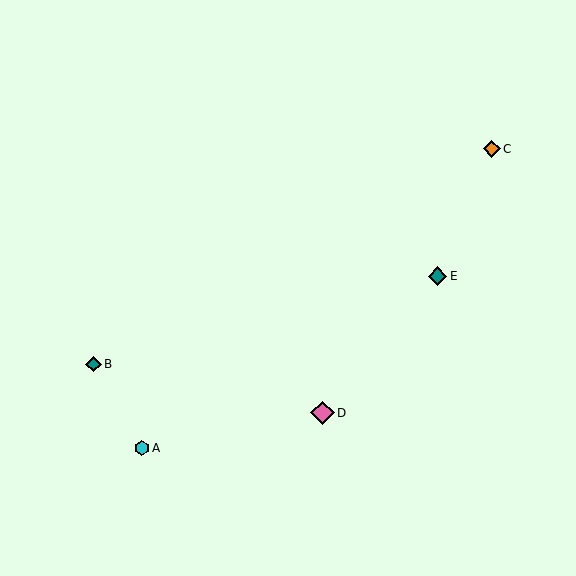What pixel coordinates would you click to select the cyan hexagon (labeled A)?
Click at (142, 448) to select the cyan hexagon A.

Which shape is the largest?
The pink diamond (labeled D) is the largest.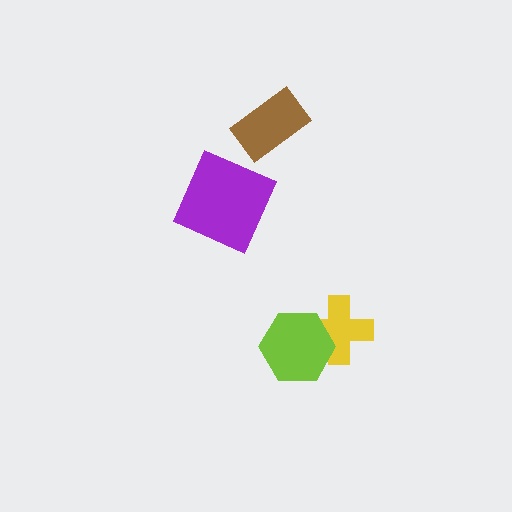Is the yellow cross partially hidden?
Yes, it is partially covered by another shape.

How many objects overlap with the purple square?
0 objects overlap with the purple square.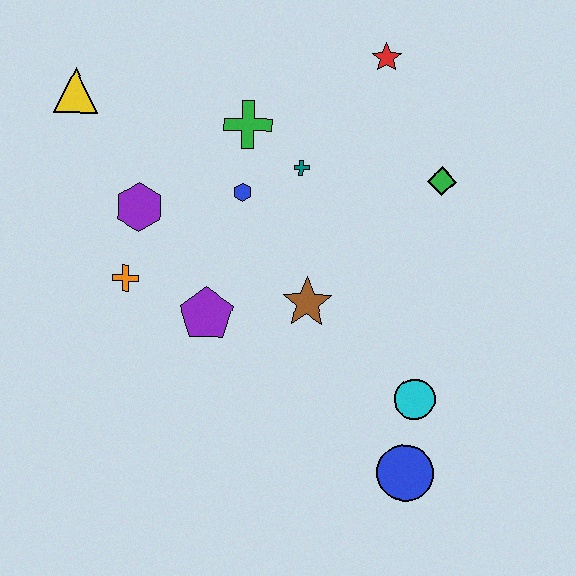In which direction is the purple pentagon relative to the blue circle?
The purple pentagon is to the left of the blue circle.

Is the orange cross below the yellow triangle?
Yes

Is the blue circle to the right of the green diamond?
No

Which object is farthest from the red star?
The blue circle is farthest from the red star.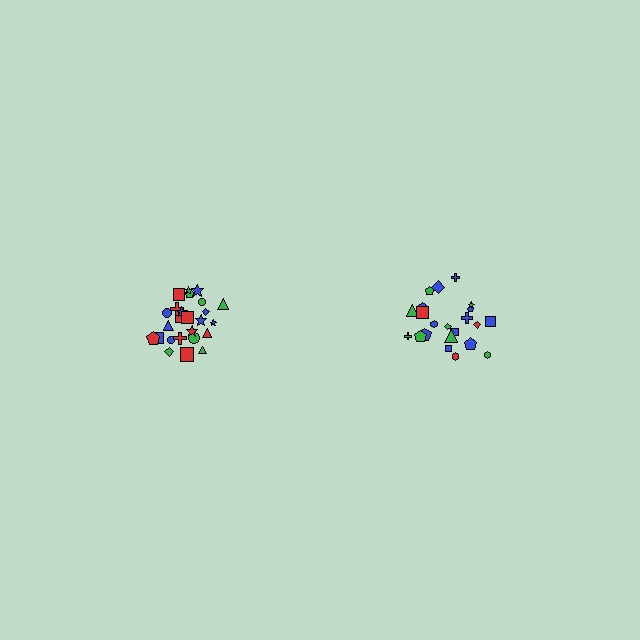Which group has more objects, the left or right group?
The left group.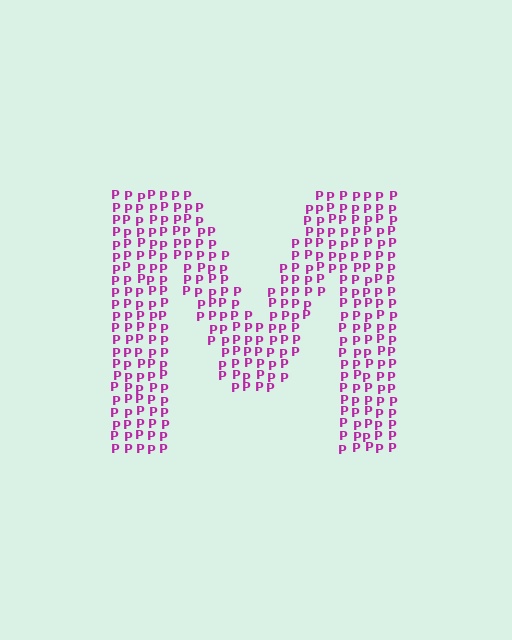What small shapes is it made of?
It is made of small letter P's.